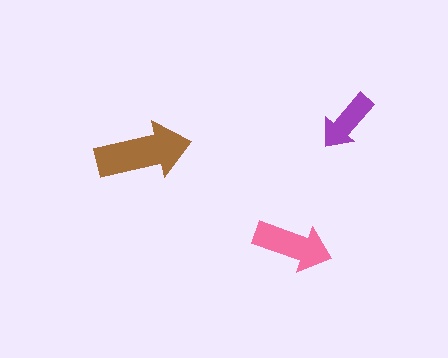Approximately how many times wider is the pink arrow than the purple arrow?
About 1.5 times wider.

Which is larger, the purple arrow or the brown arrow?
The brown one.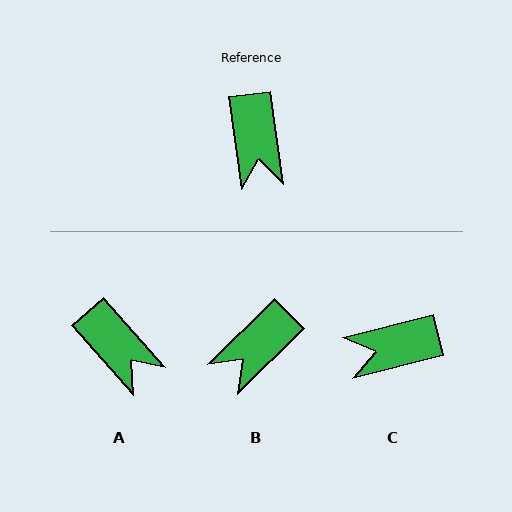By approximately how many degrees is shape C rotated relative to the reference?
Approximately 83 degrees clockwise.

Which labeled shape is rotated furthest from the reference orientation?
C, about 83 degrees away.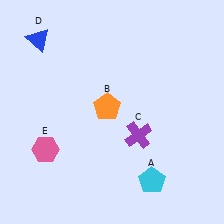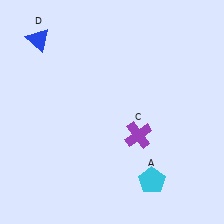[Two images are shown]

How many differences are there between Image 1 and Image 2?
There are 2 differences between the two images.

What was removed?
The orange pentagon (B), the pink hexagon (E) were removed in Image 2.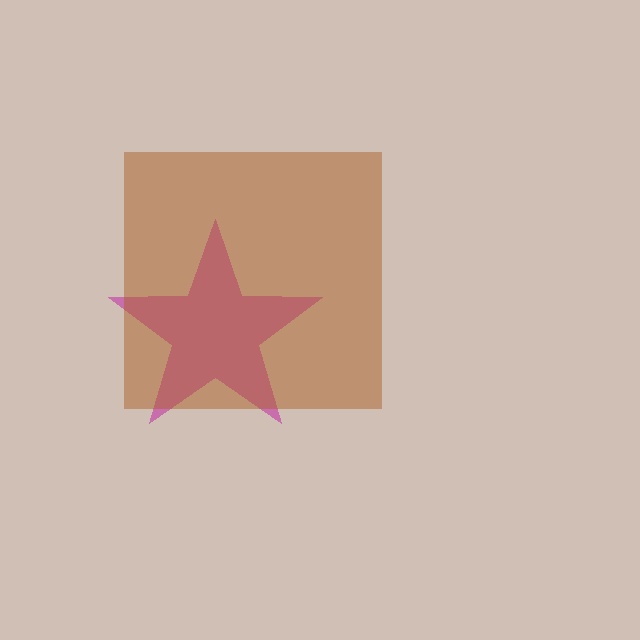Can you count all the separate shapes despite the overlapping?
Yes, there are 2 separate shapes.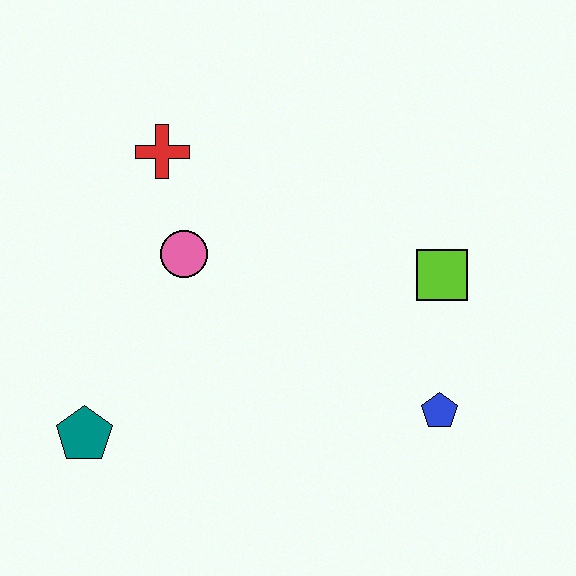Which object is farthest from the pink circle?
The blue pentagon is farthest from the pink circle.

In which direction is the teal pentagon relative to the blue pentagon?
The teal pentagon is to the left of the blue pentagon.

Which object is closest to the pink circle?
The red cross is closest to the pink circle.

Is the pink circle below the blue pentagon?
No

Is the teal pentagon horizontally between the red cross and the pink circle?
No